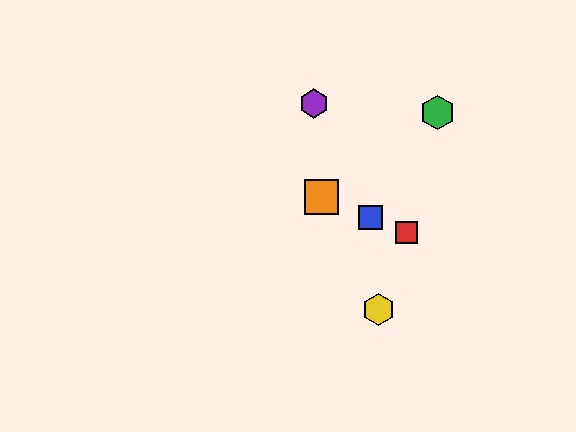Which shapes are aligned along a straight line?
The red square, the blue square, the orange square are aligned along a straight line.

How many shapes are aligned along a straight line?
3 shapes (the red square, the blue square, the orange square) are aligned along a straight line.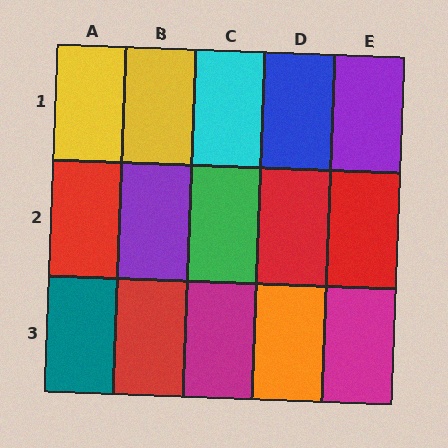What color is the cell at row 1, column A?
Yellow.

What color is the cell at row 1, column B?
Yellow.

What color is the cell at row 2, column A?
Red.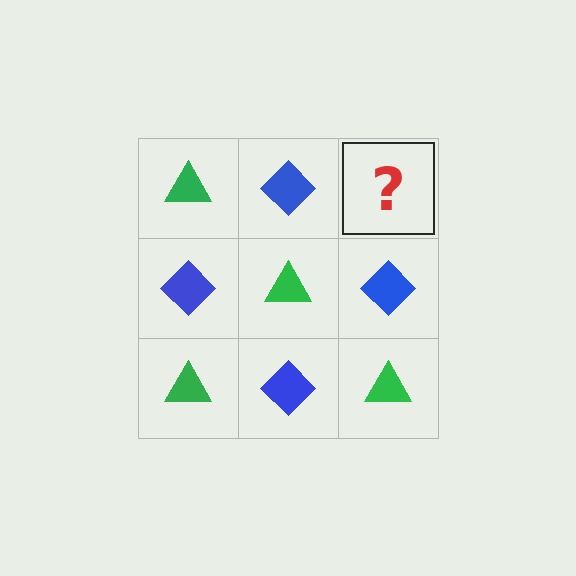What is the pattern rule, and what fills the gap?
The rule is that it alternates green triangle and blue diamond in a checkerboard pattern. The gap should be filled with a green triangle.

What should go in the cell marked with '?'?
The missing cell should contain a green triangle.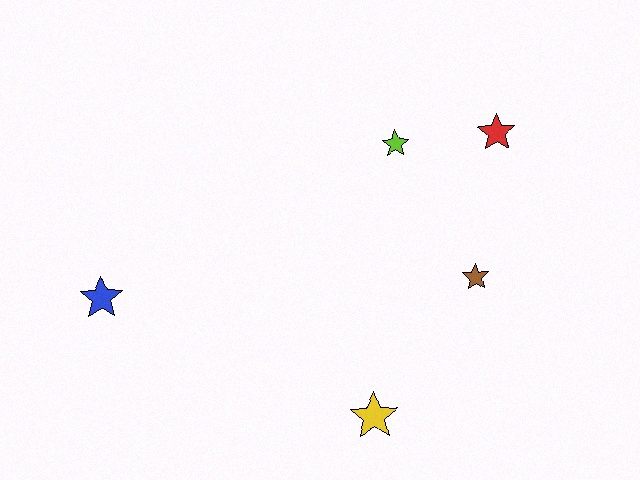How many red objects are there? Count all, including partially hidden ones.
There is 1 red object.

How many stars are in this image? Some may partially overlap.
There are 5 stars.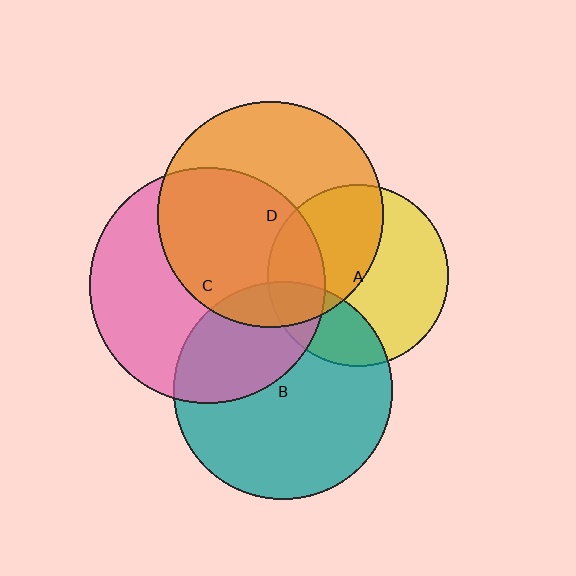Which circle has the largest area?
Circle C (pink).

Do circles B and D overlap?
Yes.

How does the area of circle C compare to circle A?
Approximately 1.7 times.